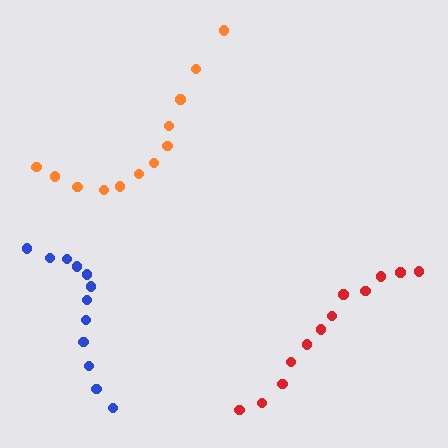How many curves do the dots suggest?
There are 3 distinct paths.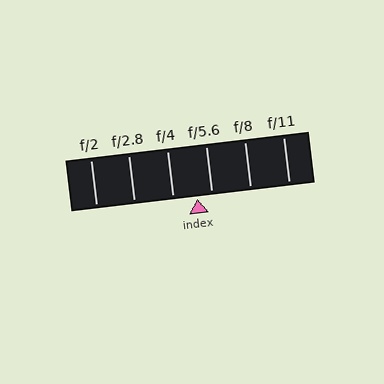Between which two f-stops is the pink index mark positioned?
The index mark is between f/4 and f/5.6.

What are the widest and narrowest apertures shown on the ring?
The widest aperture shown is f/2 and the narrowest is f/11.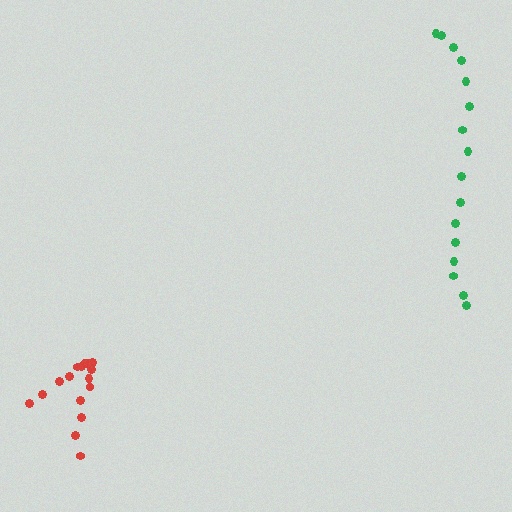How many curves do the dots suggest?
There are 2 distinct paths.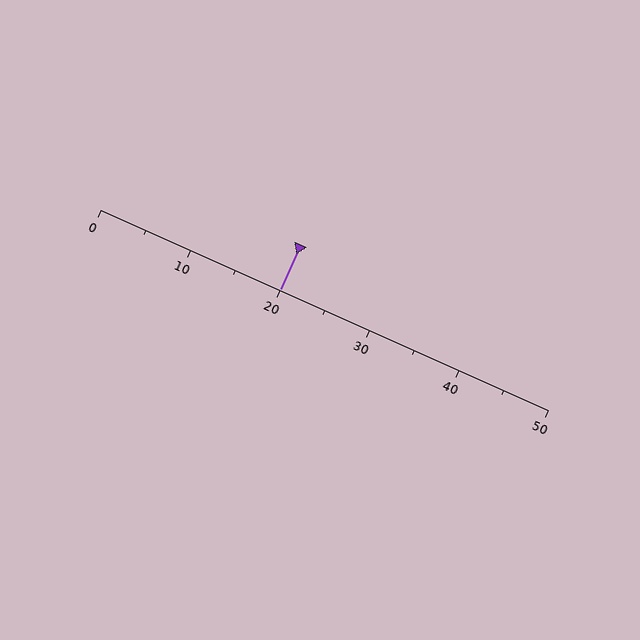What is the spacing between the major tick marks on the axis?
The major ticks are spaced 10 apart.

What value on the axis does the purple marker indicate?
The marker indicates approximately 20.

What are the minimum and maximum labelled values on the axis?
The axis runs from 0 to 50.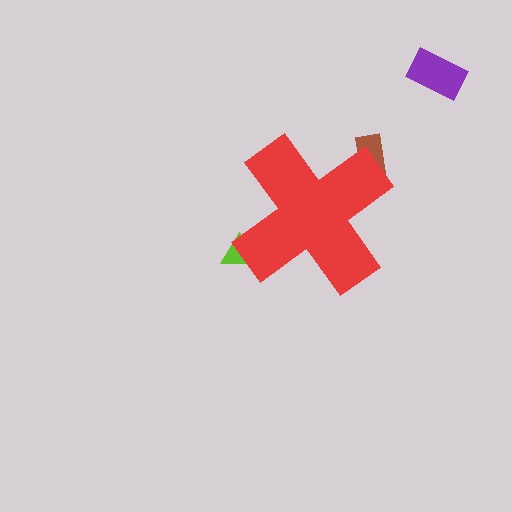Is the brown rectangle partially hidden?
Yes, the brown rectangle is partially hidden behind the red cross.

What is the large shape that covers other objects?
A red cross.